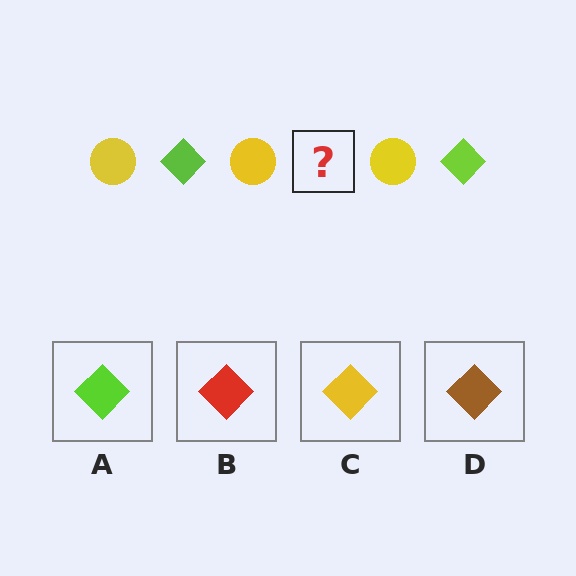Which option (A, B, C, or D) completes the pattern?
A.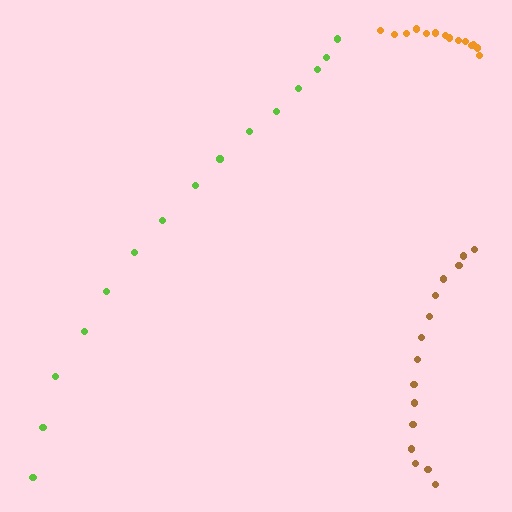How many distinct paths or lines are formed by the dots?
There are 3 distinct paths.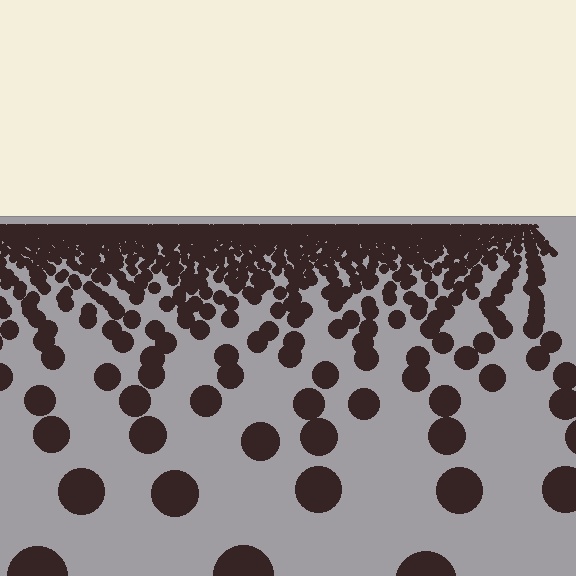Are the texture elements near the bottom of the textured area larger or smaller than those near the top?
Larger. Near the bottom, elements are closer to the viewer and appear at a bigger on-screen size.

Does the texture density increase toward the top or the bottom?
Density increases toward the top.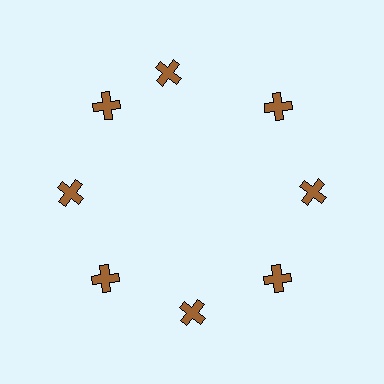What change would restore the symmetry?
The symmetry would be restored by rotating it back into even spacing with its neighbors so that all 8 crosses sit at equal angles and equal distance from the center.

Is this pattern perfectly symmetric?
No. The 8 brown crosses are arranged in a ring, but one element near the 12 o'clock position is rotated out of alignment along the ring, breaking the 8-fold rotational symmetry.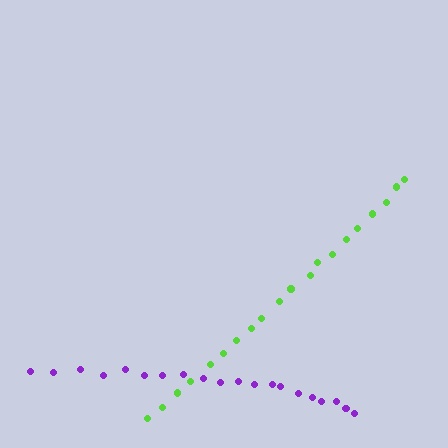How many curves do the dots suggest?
There are 2 distinct paths.